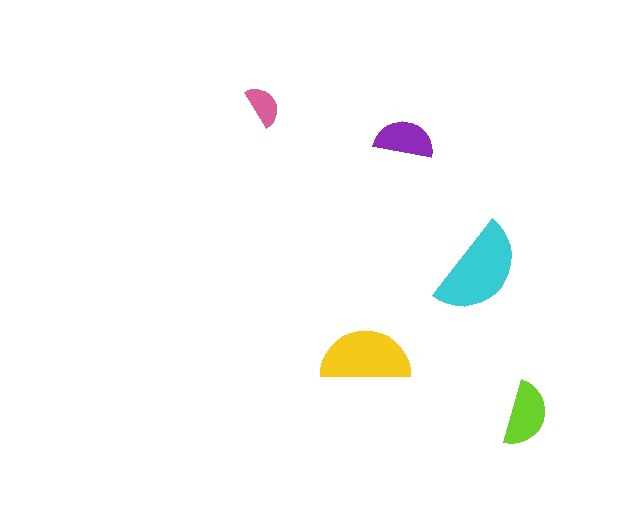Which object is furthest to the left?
The pink semicircle is leftmost.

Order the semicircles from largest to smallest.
the cyan one, the yellow one, the lime one, the purple one, the pink one.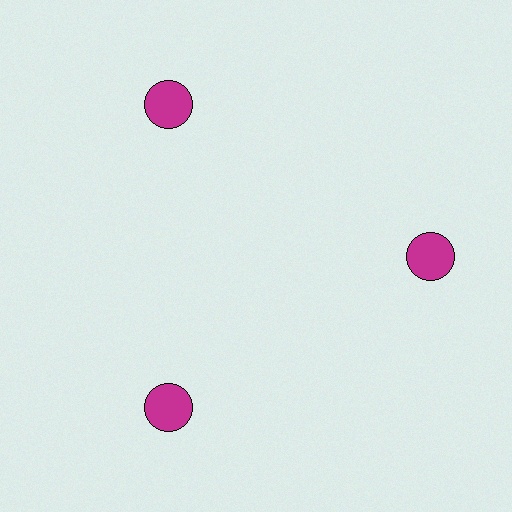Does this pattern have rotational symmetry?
Yes, this pattern has 3-fold rotational symmetry. It looks the same after rotating 120 degrees around the center.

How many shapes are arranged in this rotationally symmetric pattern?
There are 3 shapes, arranged in 3 groups of 1.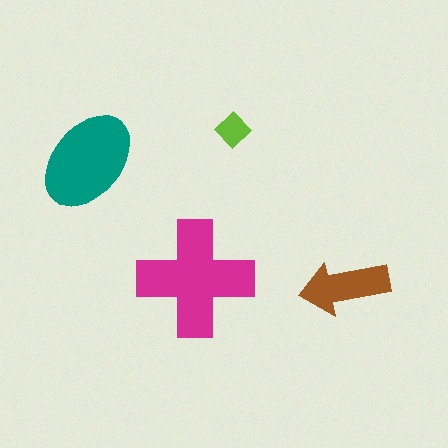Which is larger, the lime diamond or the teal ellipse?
The teal ellipse.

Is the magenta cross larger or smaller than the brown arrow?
Larger.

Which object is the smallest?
The lime diamond.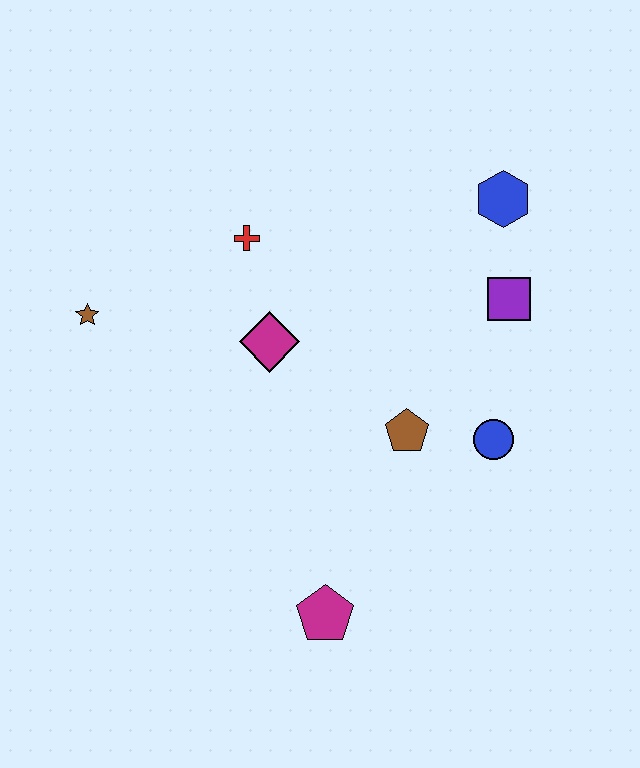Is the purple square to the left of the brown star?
No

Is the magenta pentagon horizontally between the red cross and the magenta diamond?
No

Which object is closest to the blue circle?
The brown pentagon is closest to the blue circle.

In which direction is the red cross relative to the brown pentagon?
The red cross is above the brown pentagon.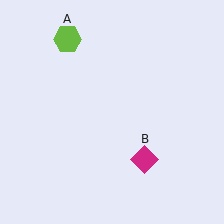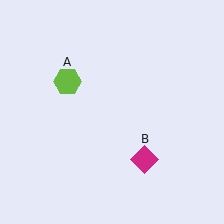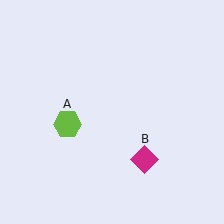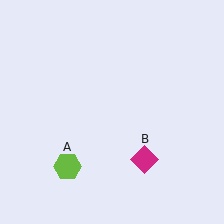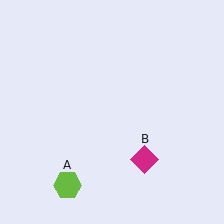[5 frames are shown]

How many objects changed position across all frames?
1 object changed position: lime hexagon (object A).